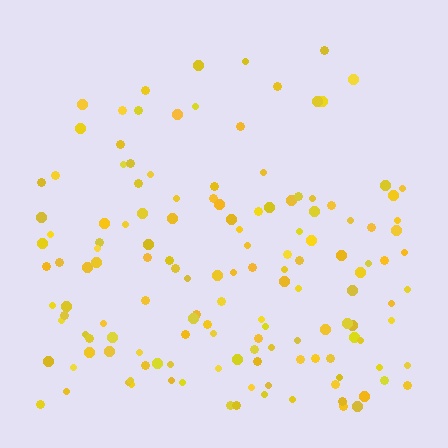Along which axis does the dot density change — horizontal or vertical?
Vertical.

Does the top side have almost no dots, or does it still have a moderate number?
Still a moderate number, just noticeably fewer than the bottom.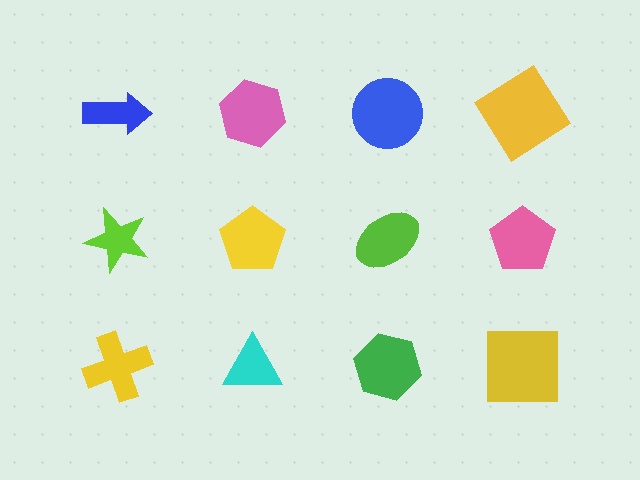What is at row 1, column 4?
A yellow diamond.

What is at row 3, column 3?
A green hexagon.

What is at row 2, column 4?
A pink pentagon.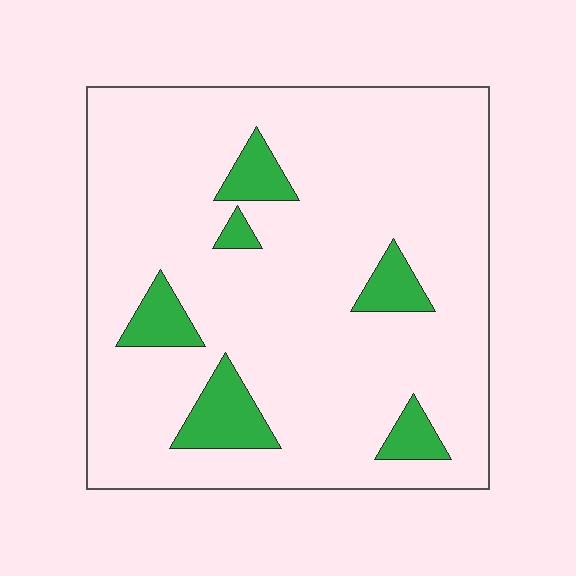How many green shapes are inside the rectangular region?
6.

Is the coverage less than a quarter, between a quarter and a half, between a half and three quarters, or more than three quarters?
Less than a quarter.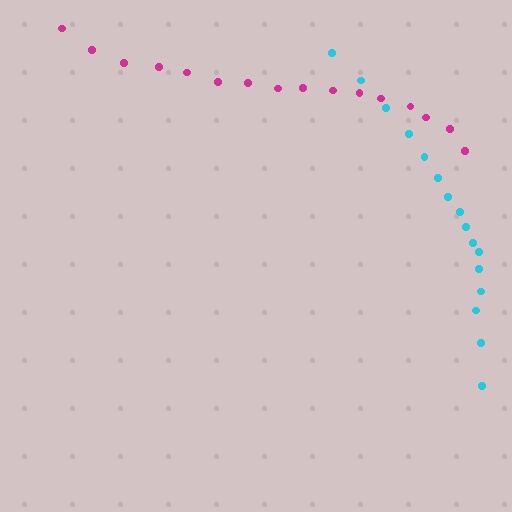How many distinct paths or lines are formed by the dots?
There are 2 distinct paths.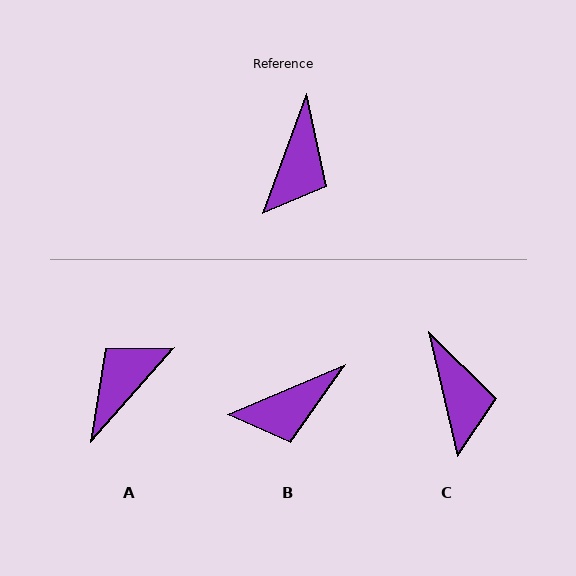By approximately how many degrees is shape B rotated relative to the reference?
Approximately 47 degrees clockwise.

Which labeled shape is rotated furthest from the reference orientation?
A, about 158 degrees away.